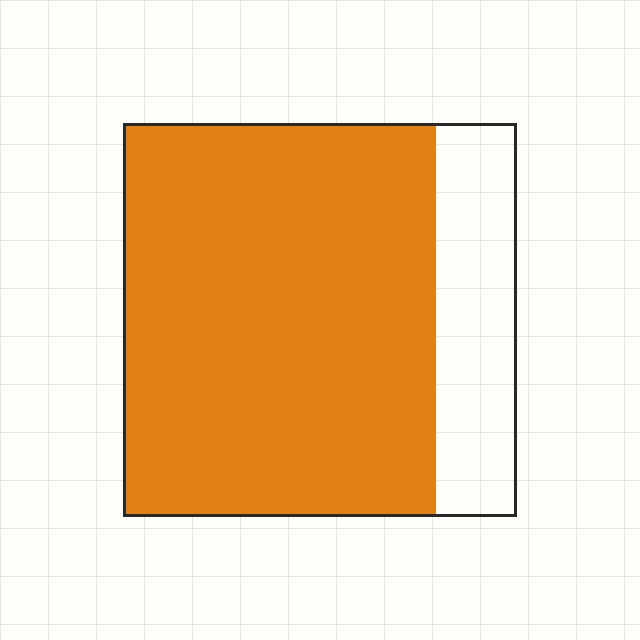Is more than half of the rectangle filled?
Yes.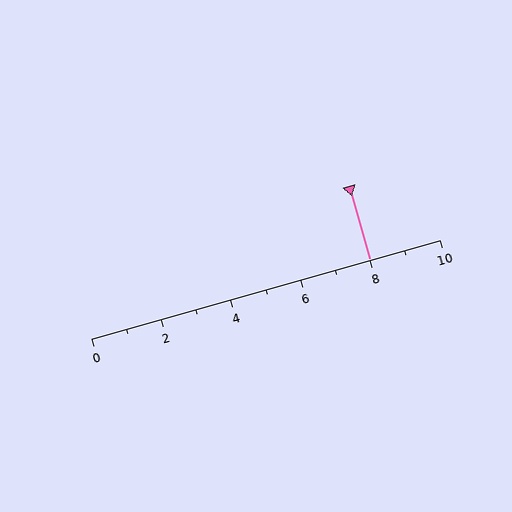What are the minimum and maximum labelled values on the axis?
The axis runs from 0 to 10.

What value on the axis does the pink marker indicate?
The marker indicates approximately 8.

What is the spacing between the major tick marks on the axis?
The major ticks are spaced 2 apart.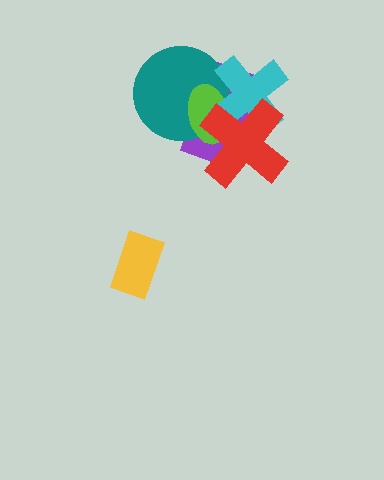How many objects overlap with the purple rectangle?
4 objects overlap with the purple rectangle.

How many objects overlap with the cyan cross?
4 objects overlap with the cyan cross.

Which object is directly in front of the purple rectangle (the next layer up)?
The teal circle is directly in front of the purple rectangle.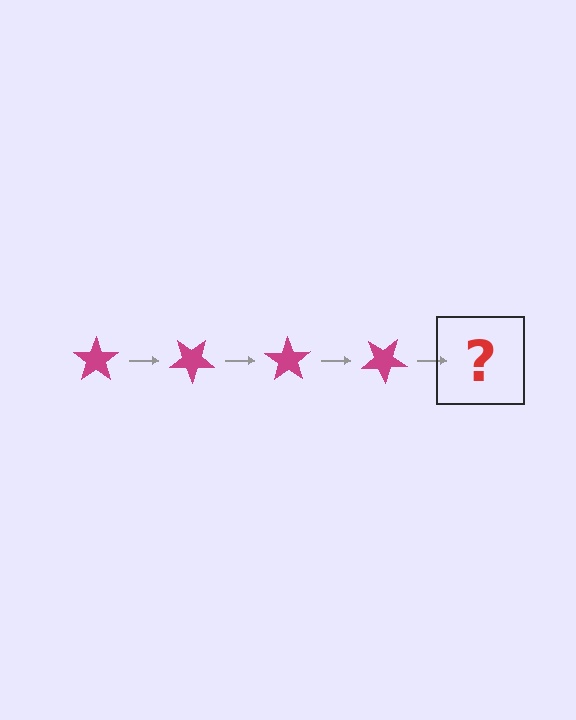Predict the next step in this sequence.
The next step is a magenta star rotated 140 degrees.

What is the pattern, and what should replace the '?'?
The pattern is that the star rotates 35 degrees each step. The '?' should be a magenta star rotated 140 degrees.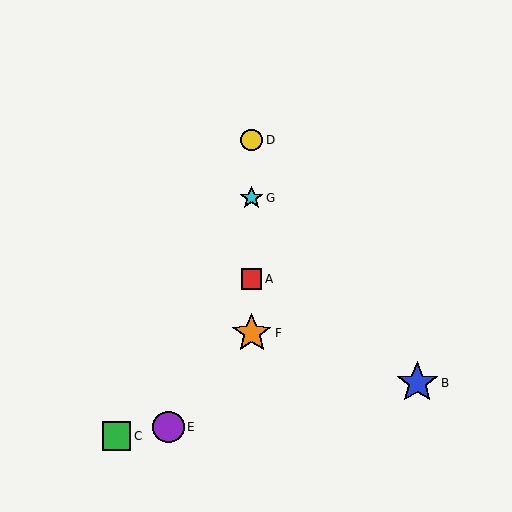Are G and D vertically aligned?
Yes, both are at x≈252.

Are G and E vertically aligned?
No, G is at x≈252 and E is at x≈168.